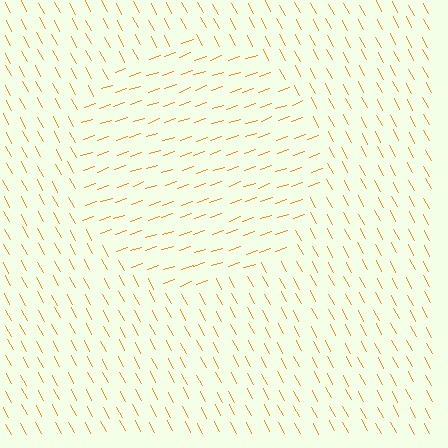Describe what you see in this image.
The image is filled with small orange line segments. A circle region in the image has lines oriented differently from the surrounding lines, creating a visible texture boundary.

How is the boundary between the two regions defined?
The boundary is defined purely by a change in line orientation (approximately 81 degrees difference). All lines are the same color and thickness.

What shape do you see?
I see a circle.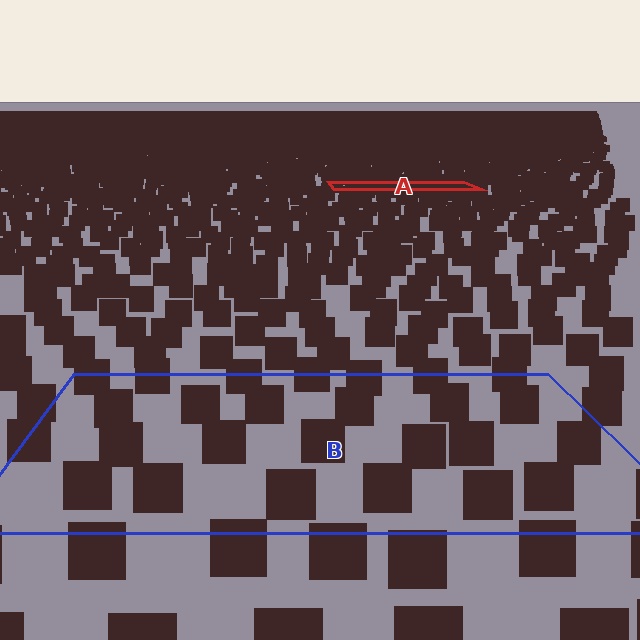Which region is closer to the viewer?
Region B is closer. The texture elements there are larger and more spread out.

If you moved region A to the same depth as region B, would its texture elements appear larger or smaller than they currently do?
They would appear larger. At a closer depth, the same texture elements are projected at a bigger on-screen size.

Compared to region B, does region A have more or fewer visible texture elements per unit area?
Region A has more texture elements per unit area — they are packed more densely because it is farther away.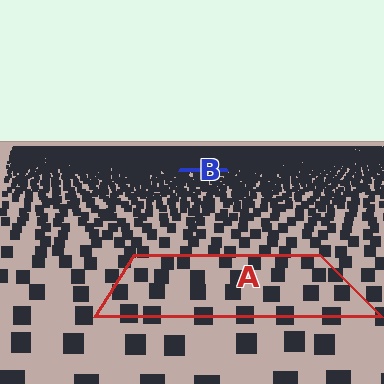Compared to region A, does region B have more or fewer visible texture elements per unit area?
Region B has more texture elements per unit area — they are packed more densely because it is farther away.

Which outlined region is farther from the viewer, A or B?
Region B is farther from the viewer — the texture elements inside it appear smaller and more densely packed.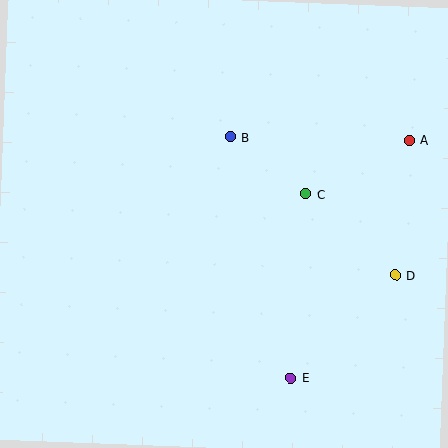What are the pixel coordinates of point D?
Point D is at (395, 275).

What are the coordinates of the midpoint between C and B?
The midpoint between C and B is at (268, 165).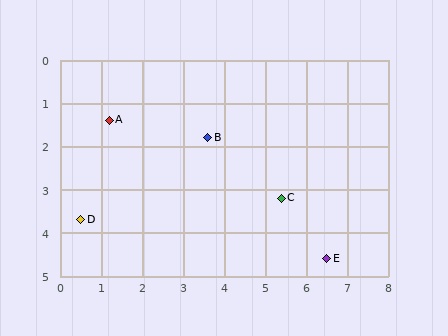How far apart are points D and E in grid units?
Points D and E are about 6.1 grid units apart.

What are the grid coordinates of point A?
Point A is at approximately (1.2, 1.4).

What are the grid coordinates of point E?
Point E is at approximately (6.5, 4.6).